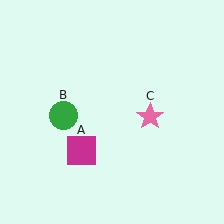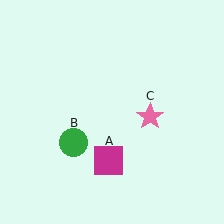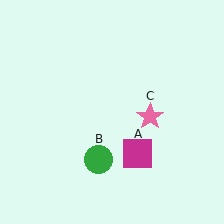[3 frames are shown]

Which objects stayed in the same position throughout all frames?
Pink star (object C) remained stationary.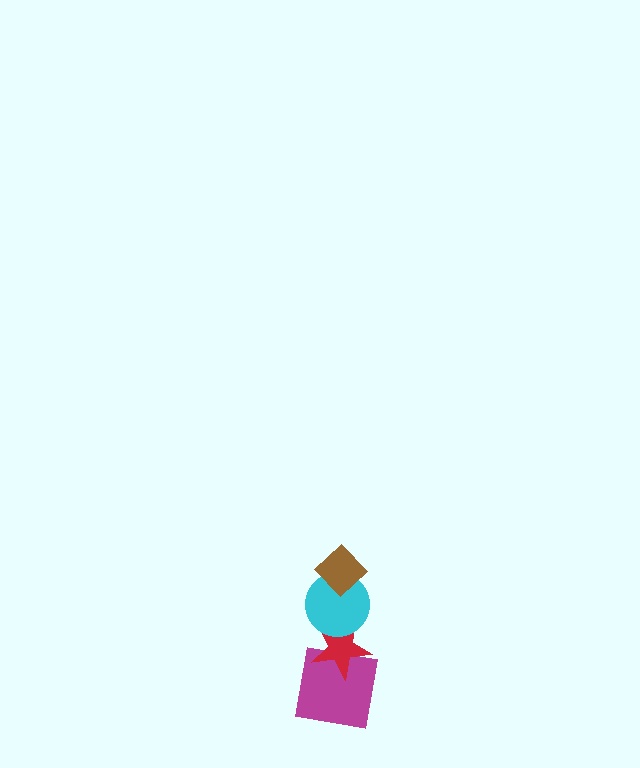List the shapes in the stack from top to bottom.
From top to bottom: the brown diamond, the cyan circle, the red star, the magenta square.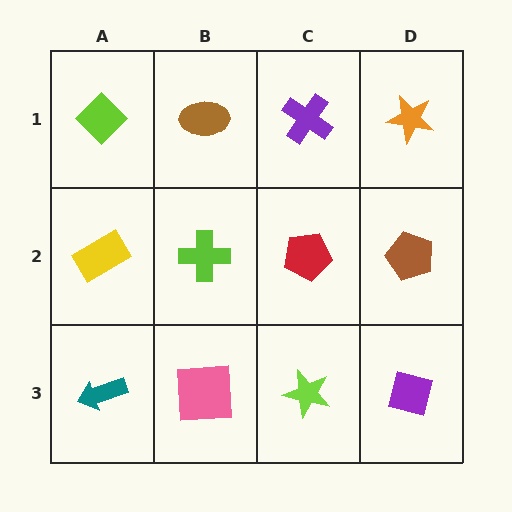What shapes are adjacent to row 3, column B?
A lime cross (row 2, column B), a teal arrow (row 3, column A), a lime star (row 3, column C).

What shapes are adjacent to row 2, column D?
An orange star (row 1, column D), a purple square (row 3, column D), a red pentagon (row 2, column C).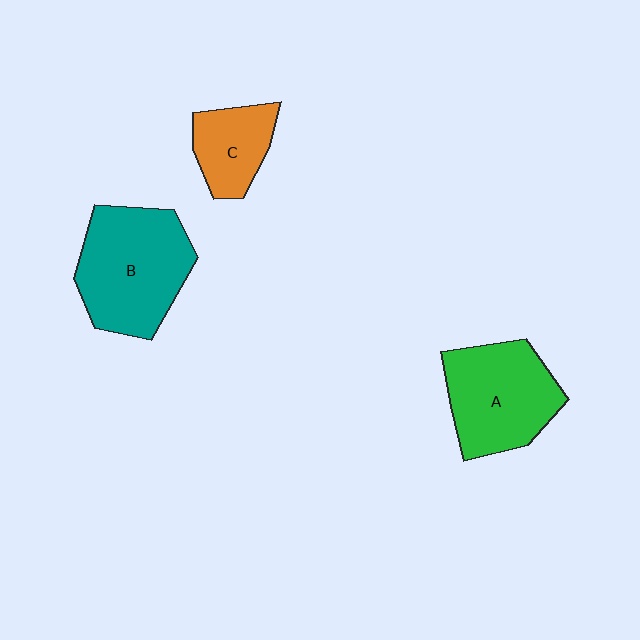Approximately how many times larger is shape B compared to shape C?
Approximately 2.0 times.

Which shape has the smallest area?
Shape C (orange).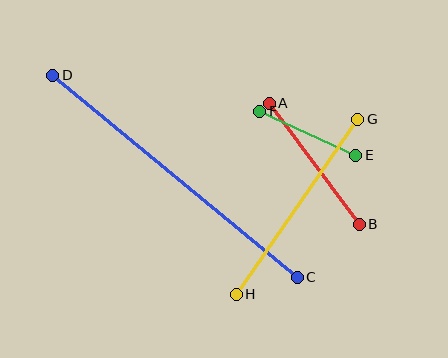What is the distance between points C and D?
The distance is approximately 317 pixels.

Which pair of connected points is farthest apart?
Points C and D are farthest apart.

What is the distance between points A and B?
The distance is approximately 151 pixels.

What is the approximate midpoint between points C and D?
The midpoint is at approximately (175, 176) pixels.